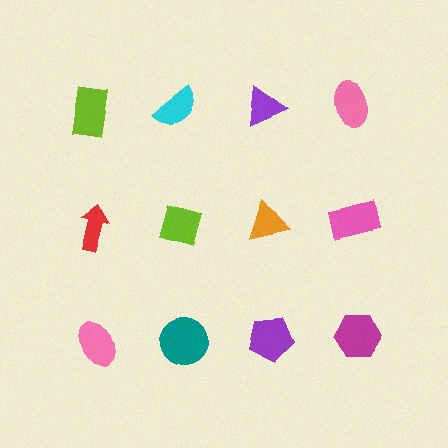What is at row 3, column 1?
A pink ellipse.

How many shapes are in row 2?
4 shapes.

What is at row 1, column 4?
A pink ellipse.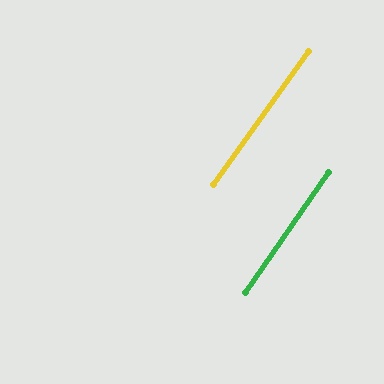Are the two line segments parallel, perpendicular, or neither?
Parallel — their directions differ by only 1.1°.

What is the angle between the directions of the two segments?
Approximately 1 degree.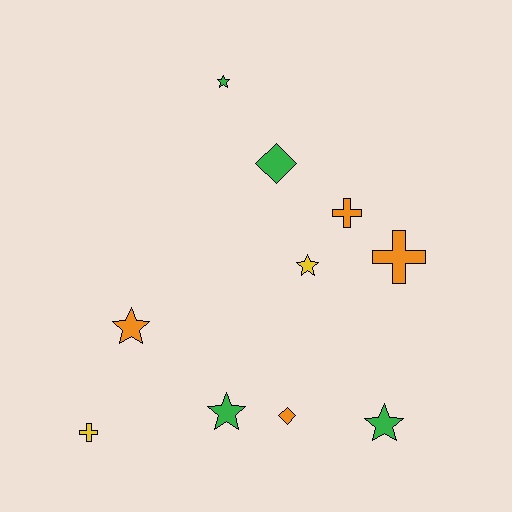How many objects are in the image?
There are 10 objects.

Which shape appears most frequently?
Star, with 5 objects.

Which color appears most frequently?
Green, with 4 objects.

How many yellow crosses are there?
There is 1 yellow cross.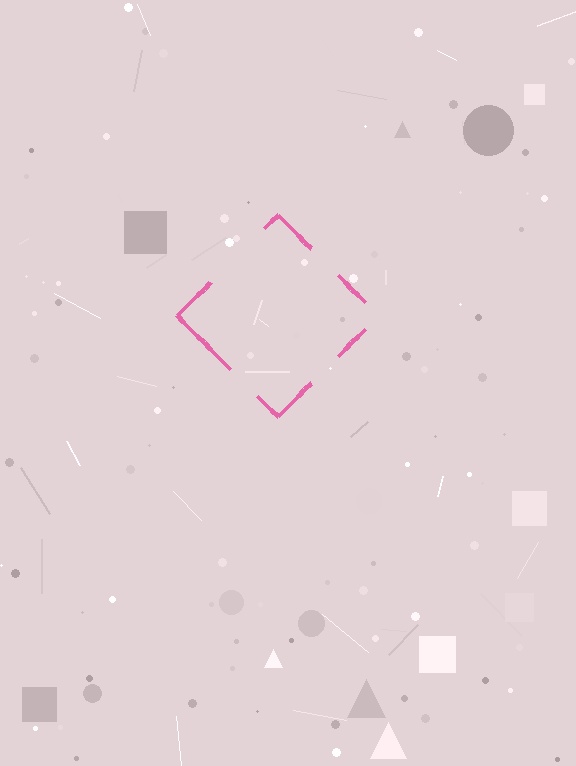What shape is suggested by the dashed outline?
The dashed outline suggests a diamond.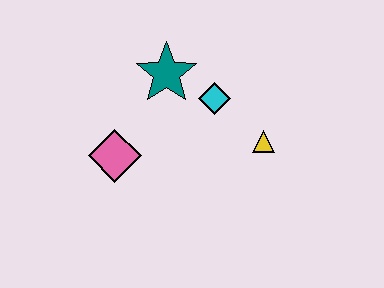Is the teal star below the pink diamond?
No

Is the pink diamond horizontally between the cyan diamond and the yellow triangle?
No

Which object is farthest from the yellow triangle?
The pink diamond is farthest from the yellow triangle.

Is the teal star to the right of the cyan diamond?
No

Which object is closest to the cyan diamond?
The teal star is closest to the cyan diamond.